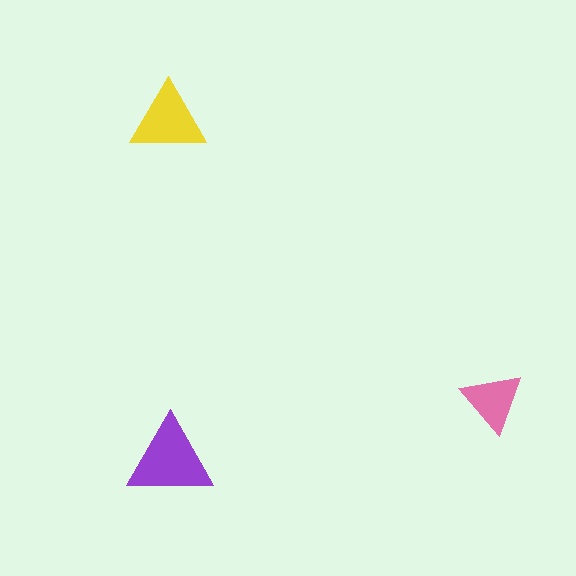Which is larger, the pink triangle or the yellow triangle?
The yellow one.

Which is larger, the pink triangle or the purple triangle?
The purple one.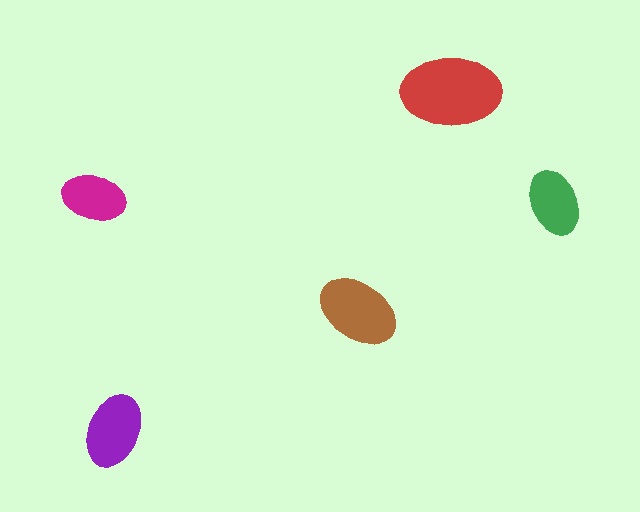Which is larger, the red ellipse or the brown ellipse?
The red one.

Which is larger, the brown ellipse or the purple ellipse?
The brown one.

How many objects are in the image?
There are 5 objects in the image.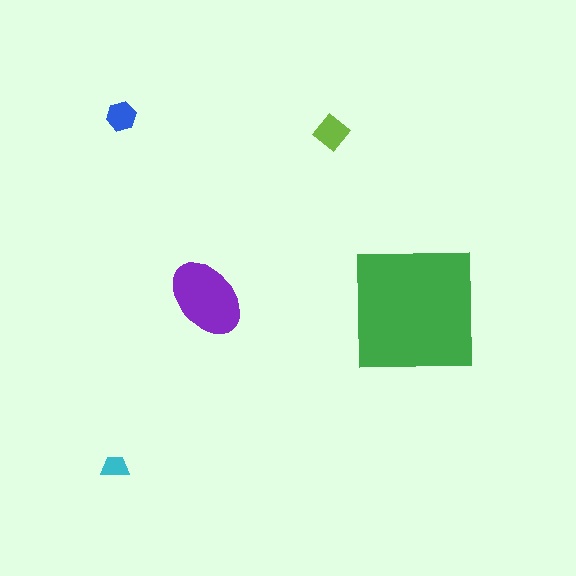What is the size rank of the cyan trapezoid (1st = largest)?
5th.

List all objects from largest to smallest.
The green square, the purple ellipse, the lime diamond, the blue hexagon, the cyan trapezoid.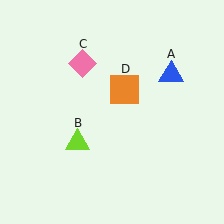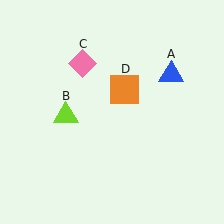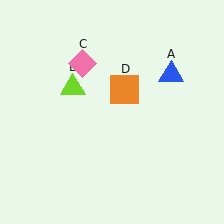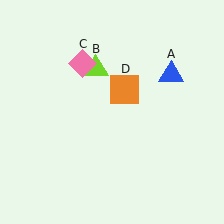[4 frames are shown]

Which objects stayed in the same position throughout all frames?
Blue triangle (object A) and pink diamond (object C) and orange square (object D) remained stationary.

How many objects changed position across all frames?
1 object changed position: lime triangle (object B).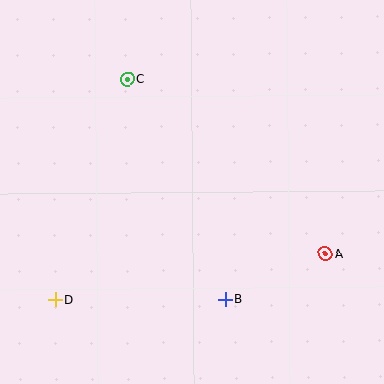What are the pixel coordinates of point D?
Point D is at (55, 300).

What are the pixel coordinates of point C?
Point C is at (128, 79).